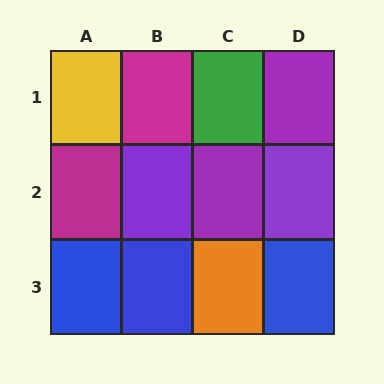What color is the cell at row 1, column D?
Purple.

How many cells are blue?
3 cells are blue.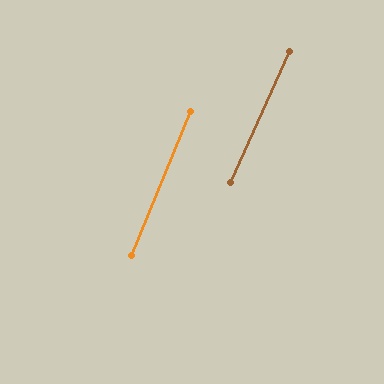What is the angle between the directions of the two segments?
Approximately 2 degrees.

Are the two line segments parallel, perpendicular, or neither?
Parallel — their directions differ by only 1.6°.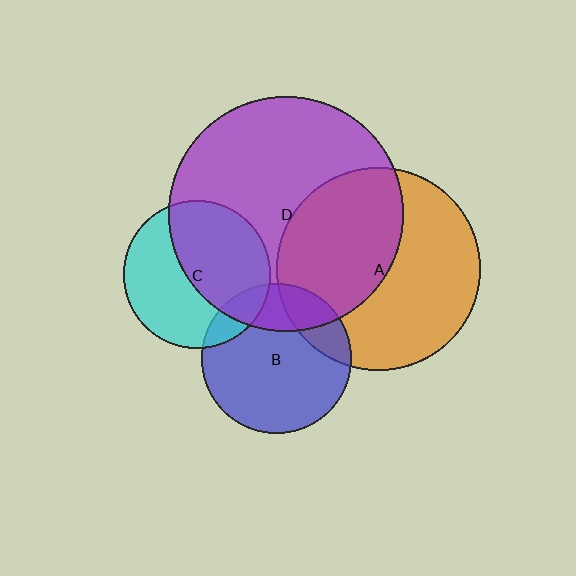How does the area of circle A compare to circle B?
Approximately 1.8 times.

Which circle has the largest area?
Circle D (purple).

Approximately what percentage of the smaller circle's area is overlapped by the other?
Approximately 50%.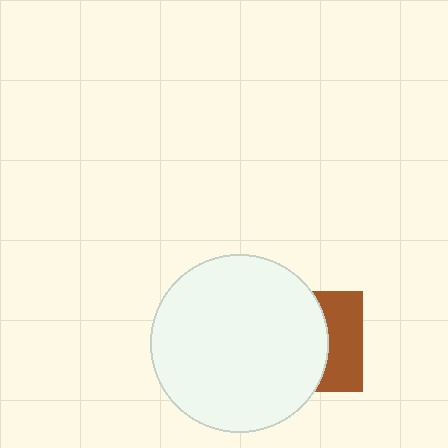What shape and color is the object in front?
The object in front is a white circle.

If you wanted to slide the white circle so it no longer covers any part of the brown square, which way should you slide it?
Slide it left — that is the most direct way to separate the two shapes.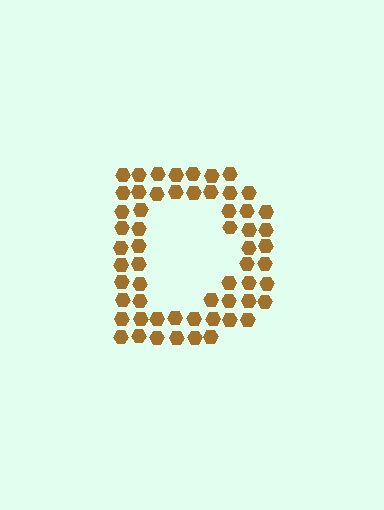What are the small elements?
The small elements are hexagons.